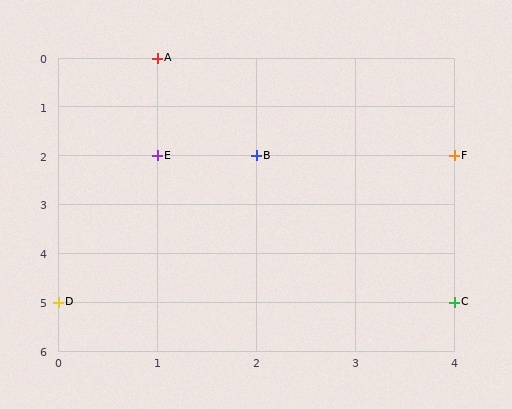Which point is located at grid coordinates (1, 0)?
Point A is at (1, 0).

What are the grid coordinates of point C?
Point C is at grid coordinates (4, 5).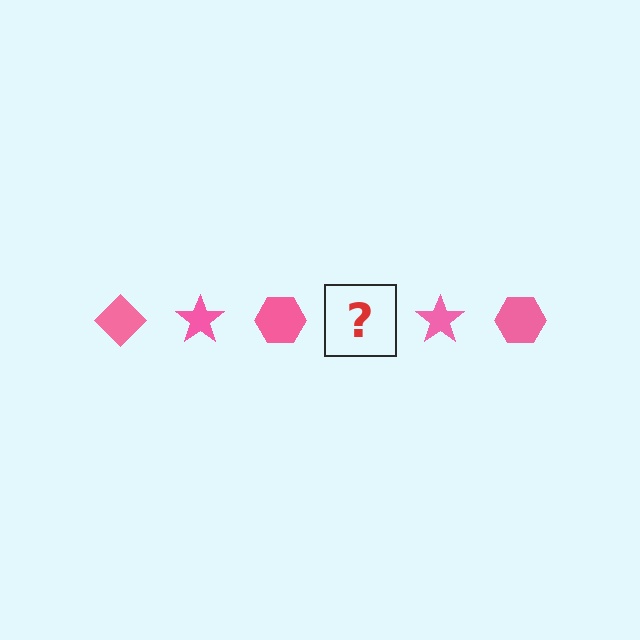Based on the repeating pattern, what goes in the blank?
The blank should be a pink diamond.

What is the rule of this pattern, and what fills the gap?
The rule is that the pattern cycles through diamond, star, hexagon shapes in pink. The gap should be filled with a pink diamond.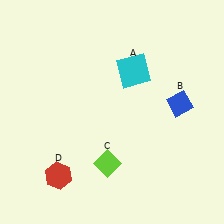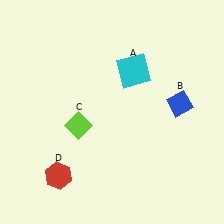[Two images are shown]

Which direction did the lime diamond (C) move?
The lime diamond (C) moved up.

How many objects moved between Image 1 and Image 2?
1 object moved between the two images.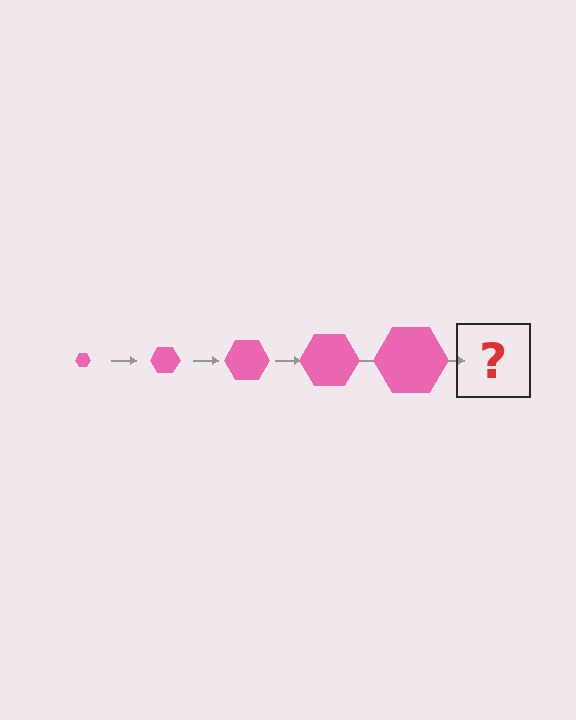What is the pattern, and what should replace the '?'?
The pattern is that the hexagon gets progressively larger each step. The '?' should be a pink hexagon, larger than the previous one.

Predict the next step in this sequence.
The next step is a pink hexagon, larger than the previous one.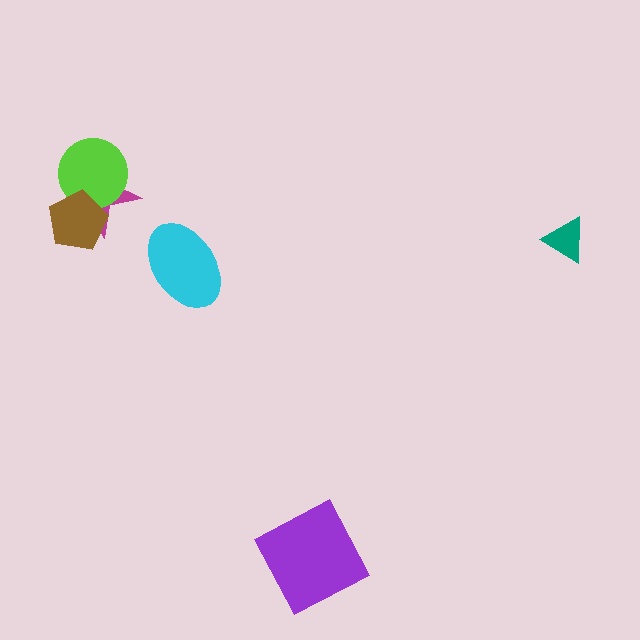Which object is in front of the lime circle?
The brown pentagon is in front of the lime circle.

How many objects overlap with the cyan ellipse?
0 objects overlap with the cyan ellipse.